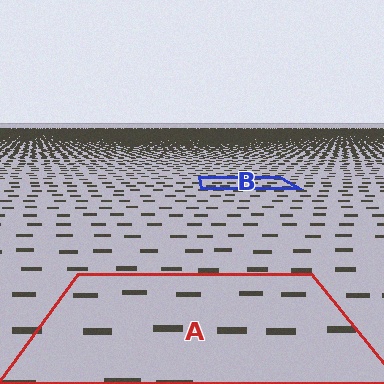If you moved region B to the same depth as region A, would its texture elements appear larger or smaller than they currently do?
They would appear larger. At a closer depth, the same texture elements are projected at a bigger on-screen size.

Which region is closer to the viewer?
Region A is closer. The texture elements there are larger and more spread out.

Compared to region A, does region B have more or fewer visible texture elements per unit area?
Region B has more texture elements per unit area — they are packed more densely because it is farther away.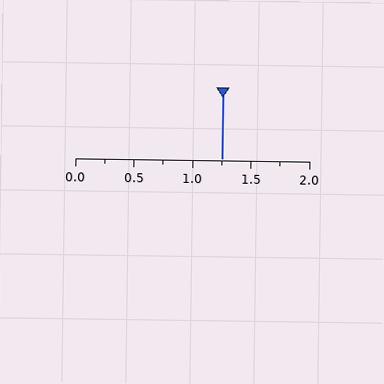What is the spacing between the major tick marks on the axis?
The major ticks are spaced 0.5 apart.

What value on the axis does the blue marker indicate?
The marker indicates approximately 1.25.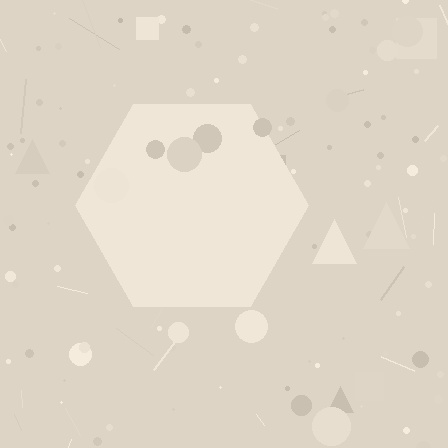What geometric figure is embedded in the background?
A hexagon is embedded in the background.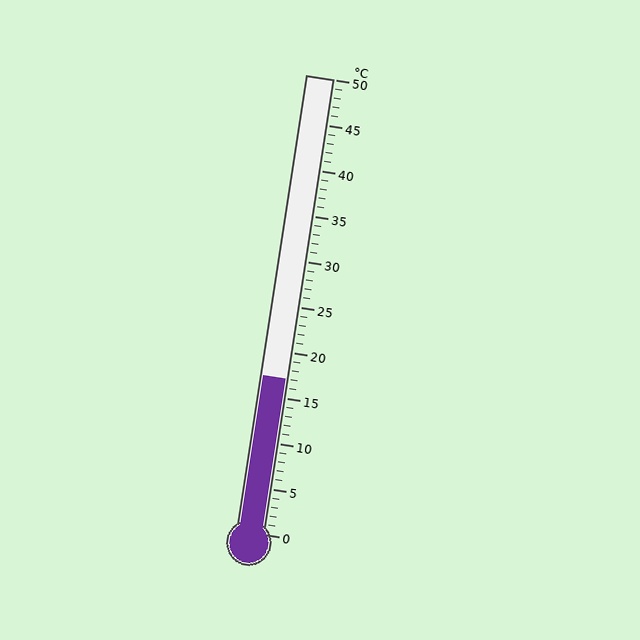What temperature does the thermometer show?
The thermometer shows approximately 17°C.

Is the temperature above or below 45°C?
The temperature is below 45°C.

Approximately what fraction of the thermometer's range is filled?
The thermometer is filled to approximately 35% of its range.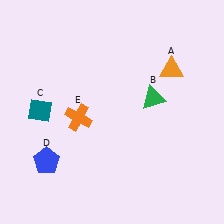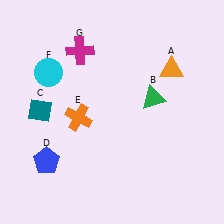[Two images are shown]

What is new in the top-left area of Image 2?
A magenta cross (G) was added in the top-left area of Image 2.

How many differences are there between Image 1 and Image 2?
There are 2 differences between the two images.